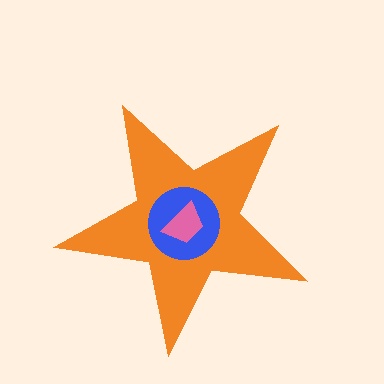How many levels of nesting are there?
3.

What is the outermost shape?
The orange star.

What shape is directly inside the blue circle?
The pink trapezoid.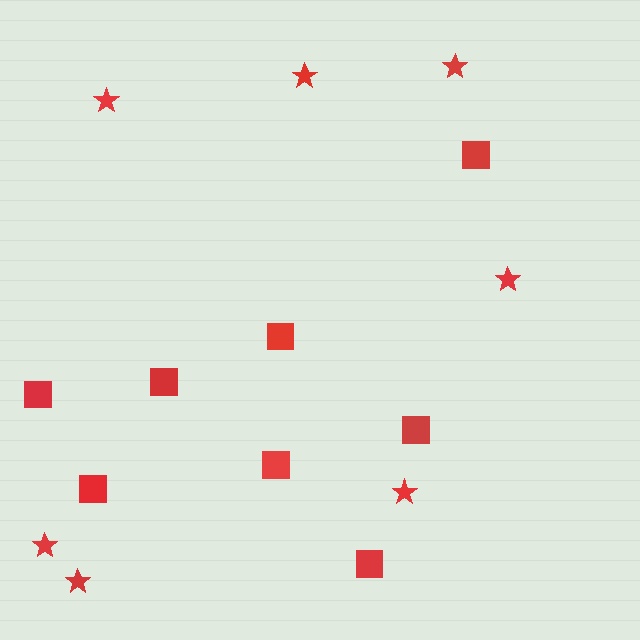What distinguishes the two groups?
There are 2 groups: one group of stars (7) and one group of squares (8).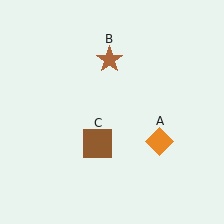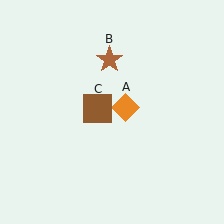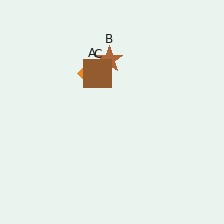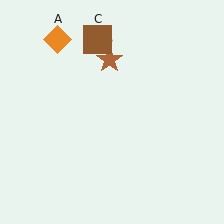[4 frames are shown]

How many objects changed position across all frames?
2 objects changed position: orange diamond (object A), brown square (object C).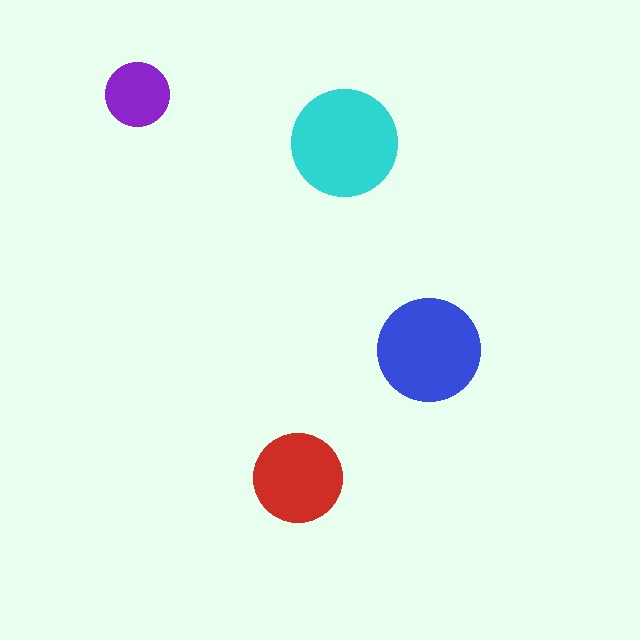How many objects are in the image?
There are 4 objects in the image.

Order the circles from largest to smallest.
the cyan one, the blue one, the red one, the purple one.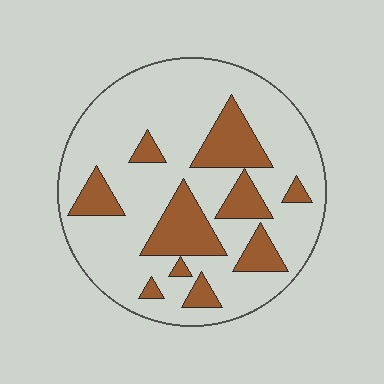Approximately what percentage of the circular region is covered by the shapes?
Approximately 25%.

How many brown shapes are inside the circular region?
10.